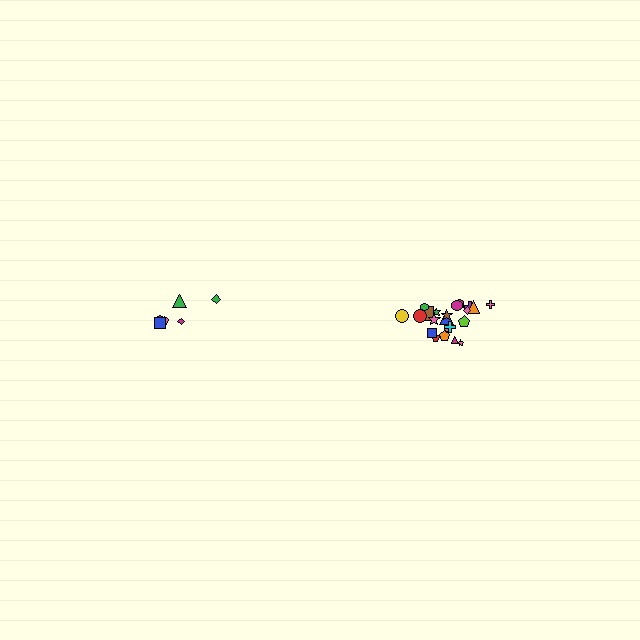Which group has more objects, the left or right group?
The right group.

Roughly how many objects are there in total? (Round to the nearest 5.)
Roughly 30 objects in total.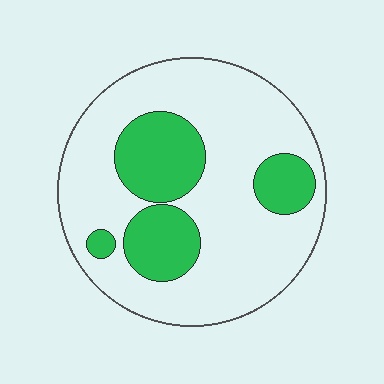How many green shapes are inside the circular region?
4.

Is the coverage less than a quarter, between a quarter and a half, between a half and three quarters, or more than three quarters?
Between a quarter and a half.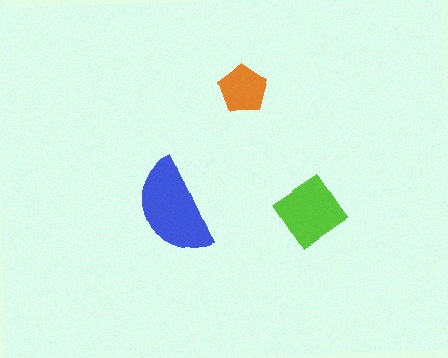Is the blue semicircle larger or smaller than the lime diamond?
Larger.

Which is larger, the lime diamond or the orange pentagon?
The lime diamond.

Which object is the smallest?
The orange pentagon.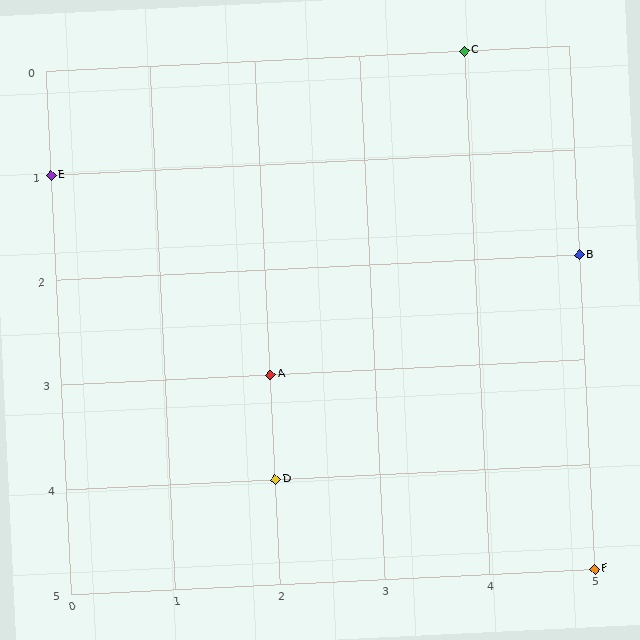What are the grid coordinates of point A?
Point A is at grid coordinates (2, 3).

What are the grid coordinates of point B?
Point B is at grid coordinates (5, 2).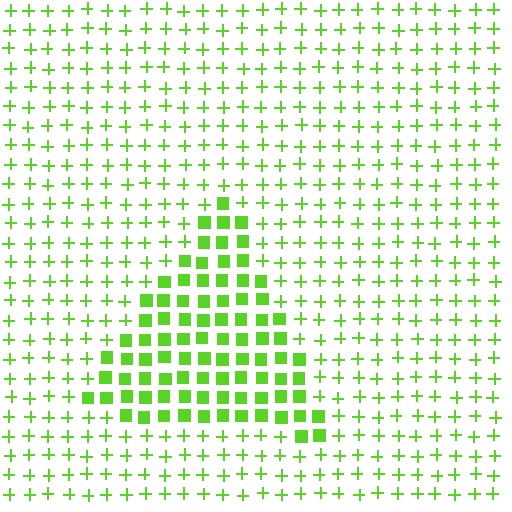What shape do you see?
I see a triangle.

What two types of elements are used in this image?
The image uses squares inside the triangle region and plus signs outside it.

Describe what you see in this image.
The image is filled with small lime elements arranged in a uniform grid. A triangle-shaped region contains squares, while the surrounding area contains plus signs. The boundary is defined purely by the change in element shape.